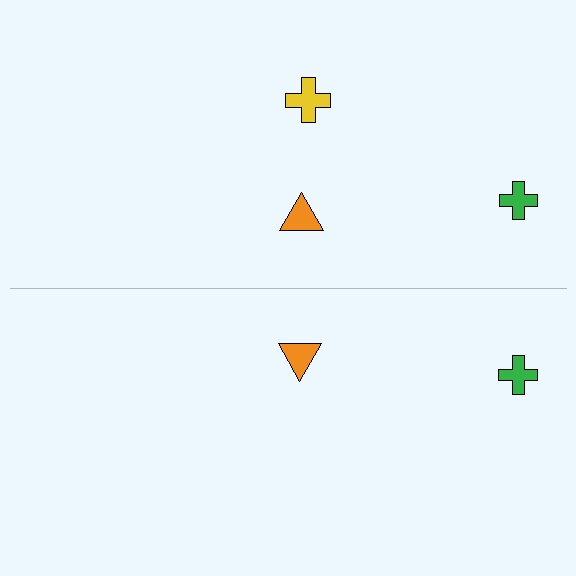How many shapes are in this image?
There are 5 shapes in this image.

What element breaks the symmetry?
A yellow cross is missing from the bottom side.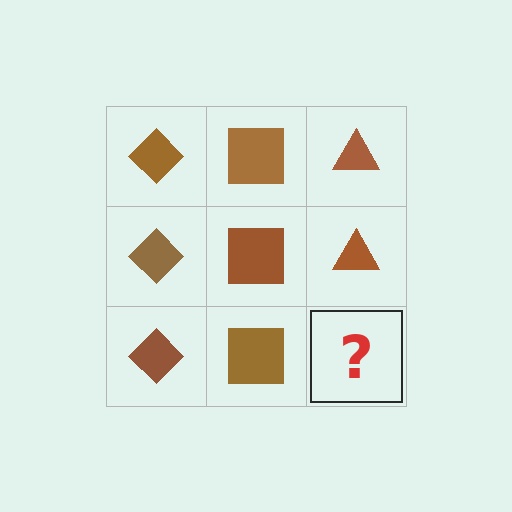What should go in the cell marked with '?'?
The missing cell should contain a brown triangle.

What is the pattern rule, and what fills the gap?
The rule is that each column has a consistent shape. The gap should be filled with a brown triangle.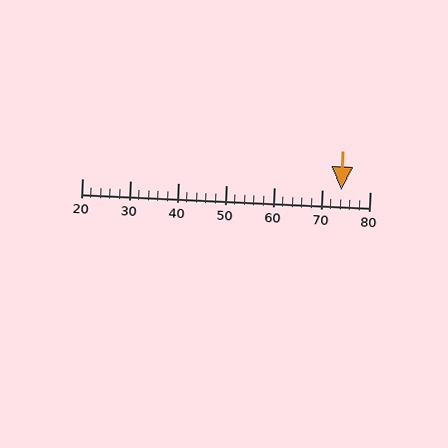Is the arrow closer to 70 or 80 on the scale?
The arrow is closer to 70.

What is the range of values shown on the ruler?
The ruler shows values from 20 to 80.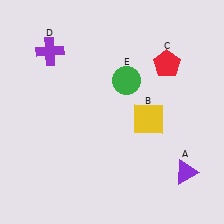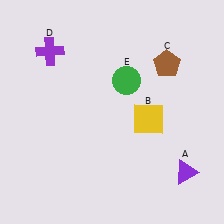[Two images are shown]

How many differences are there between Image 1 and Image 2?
There is 1 difference between the two images.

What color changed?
The pentagon (C) changed from red in Image 1 to brown in Image 2.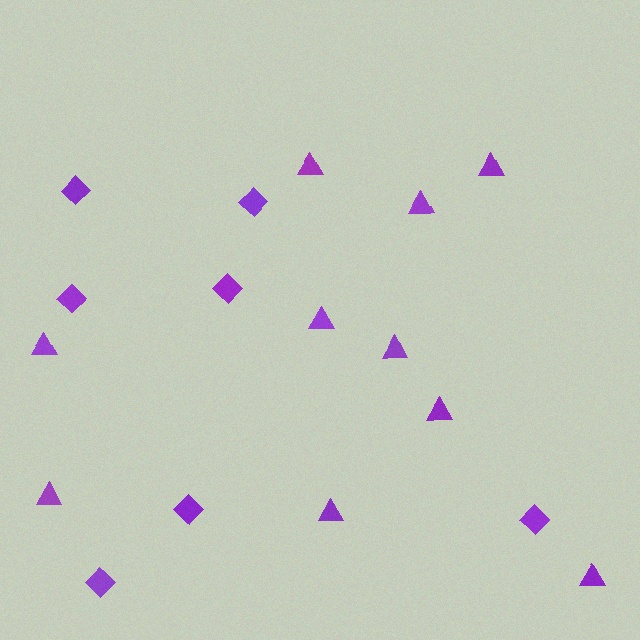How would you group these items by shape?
There are 2 groups: one group of diamonds (7) and one group of triangles (10).